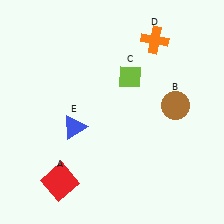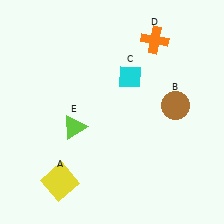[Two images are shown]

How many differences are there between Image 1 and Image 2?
There are 3 differences between the two images.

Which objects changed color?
A changed from red to yellow. C changed from lime to cyan. E changed from blue to lime.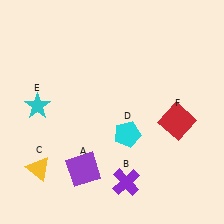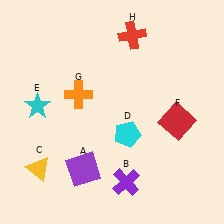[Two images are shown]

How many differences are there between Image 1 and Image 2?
There are 2 differences between the two images.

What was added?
An orange cross (G), a red cross (H) were added in Image 2.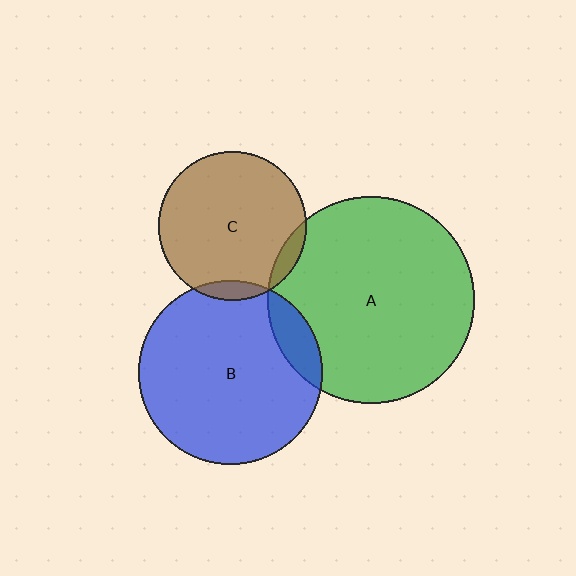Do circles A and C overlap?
Yes.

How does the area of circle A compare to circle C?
Approximately 1.9 times.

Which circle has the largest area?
Circle A (green).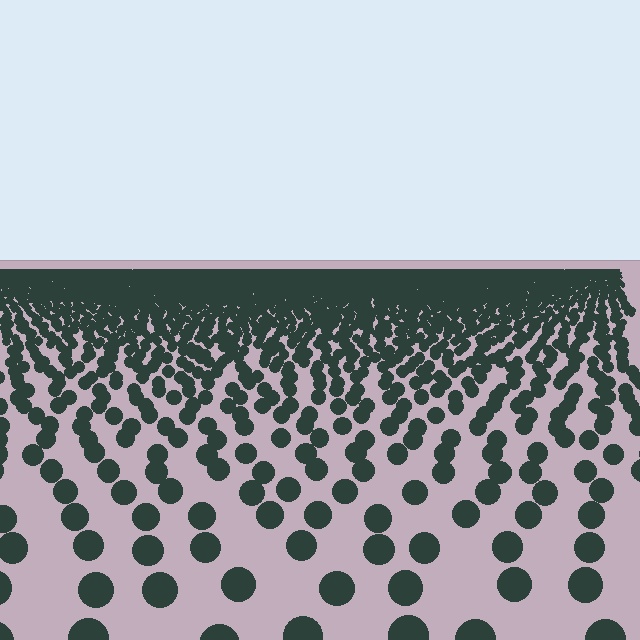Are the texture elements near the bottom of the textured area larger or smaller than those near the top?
Larger. Near the bottom, elements are closer to the viewer and appear at a bigger on-screen size.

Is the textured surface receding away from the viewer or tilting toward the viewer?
The surface is receding away from the viewer. Texture elements get smaller and denser toward the top.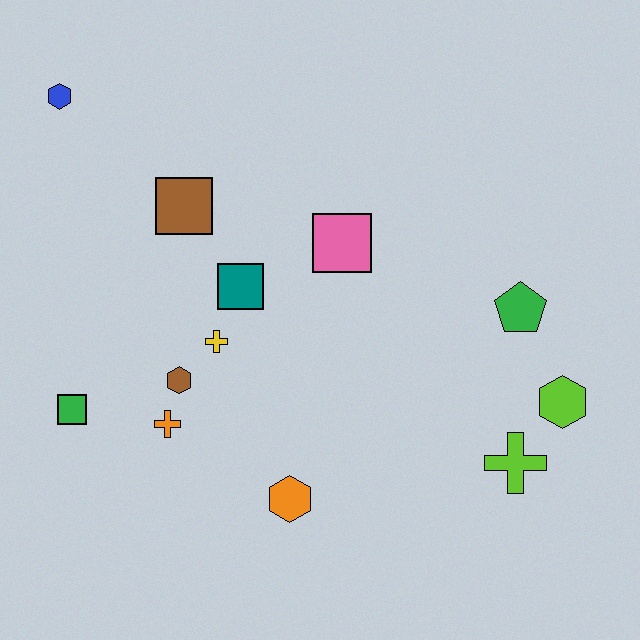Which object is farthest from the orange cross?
The lime hexagon is farthest from the orange cross.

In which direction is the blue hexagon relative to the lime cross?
The blue hexagon is to the left of the lime cross.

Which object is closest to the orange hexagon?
The orange cross is closest to the orange hexagon.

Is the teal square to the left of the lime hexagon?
Yes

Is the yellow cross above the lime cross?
Yes